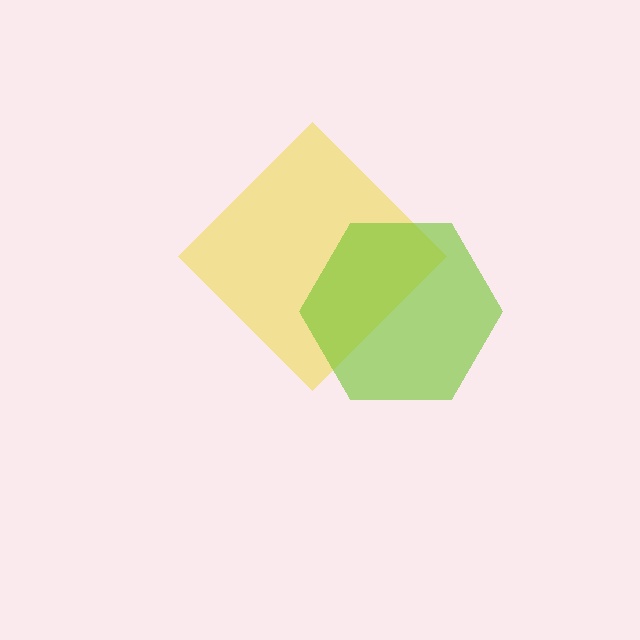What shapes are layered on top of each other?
The layered shapes are: a yellow diamond, a lime hexagon.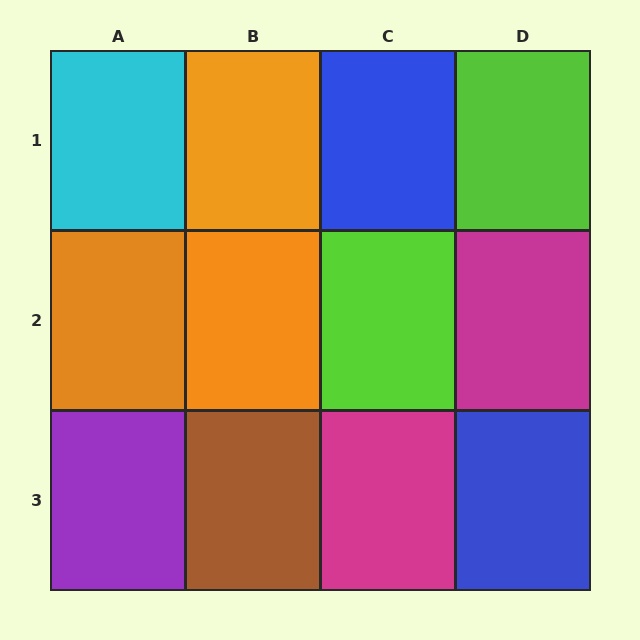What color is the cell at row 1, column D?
Lime.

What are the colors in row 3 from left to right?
Purple, brown, magenta, blue.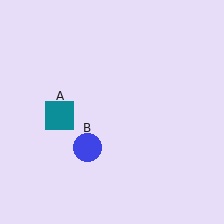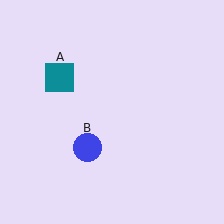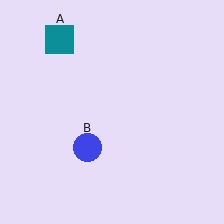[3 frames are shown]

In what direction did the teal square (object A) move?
The teal square (object A) moved up.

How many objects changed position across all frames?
1 object changed position: teal square (object A).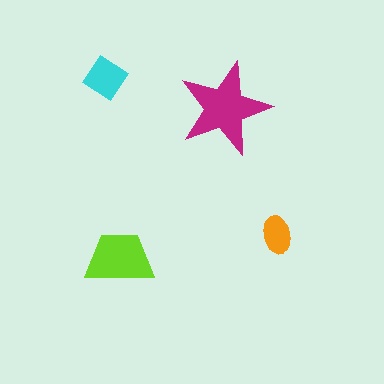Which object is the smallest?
The orange ellipse.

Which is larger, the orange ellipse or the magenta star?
The magenta star.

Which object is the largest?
The magenta star.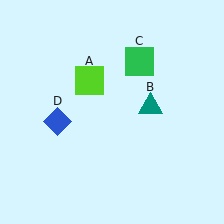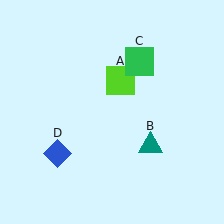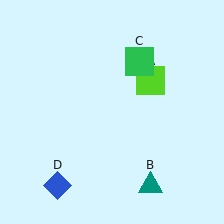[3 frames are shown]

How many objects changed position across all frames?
3 objects changed position: lime square (object A), teal triangle (object B), blue diamond (object D).